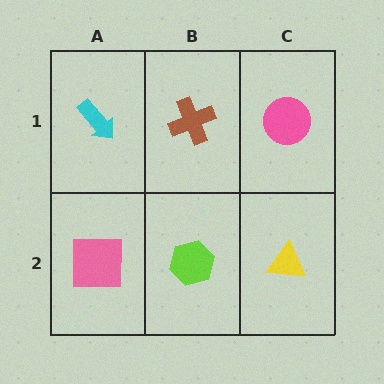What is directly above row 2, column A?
A cyan arrow.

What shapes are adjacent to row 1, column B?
A lime hexagon (row 2, column B), a cyan arrow (row 1, column A), a pink circle (row 1, column C).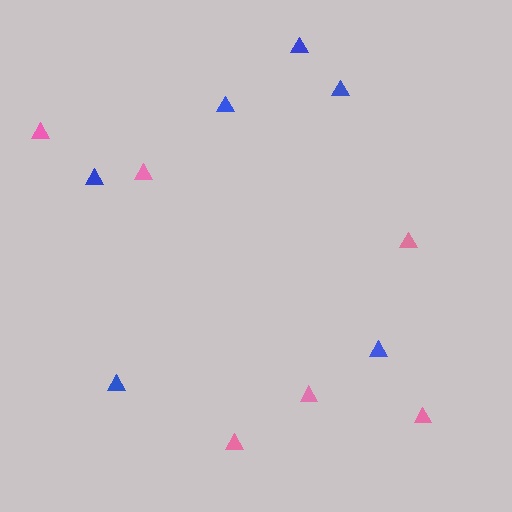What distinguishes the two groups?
There are 2 groups: one group of pink triangles (6) and one group of blue triangles (6).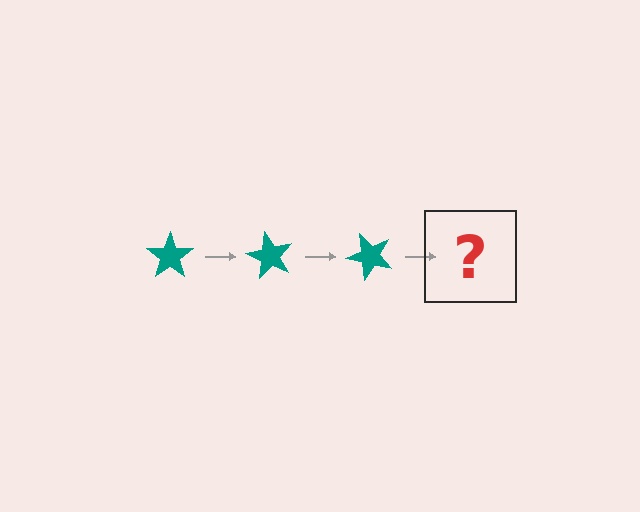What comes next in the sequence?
The next element should be a teal star rotated 180 degrees.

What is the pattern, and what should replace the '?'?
The pattern is that the star rotates 60 degrees each step. The '?' should be a teal star rotated 180 degrees.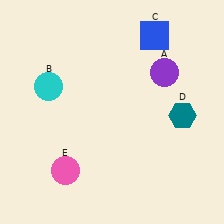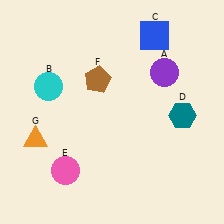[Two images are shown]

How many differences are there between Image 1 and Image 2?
There are 2 differences between the two images.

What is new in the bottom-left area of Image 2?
An orange triangle (G) was added in the bottom-left area of Image 2.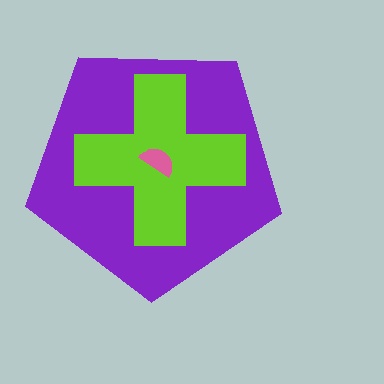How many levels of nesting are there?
3.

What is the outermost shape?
The purple pentagon.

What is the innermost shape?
The pink semicircle.